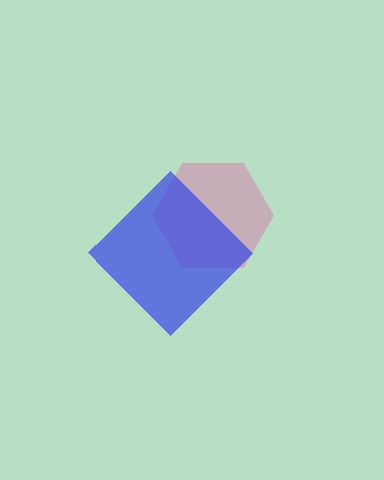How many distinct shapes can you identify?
There are 2 distinct shapes: a pink hexagon, a blue diamond.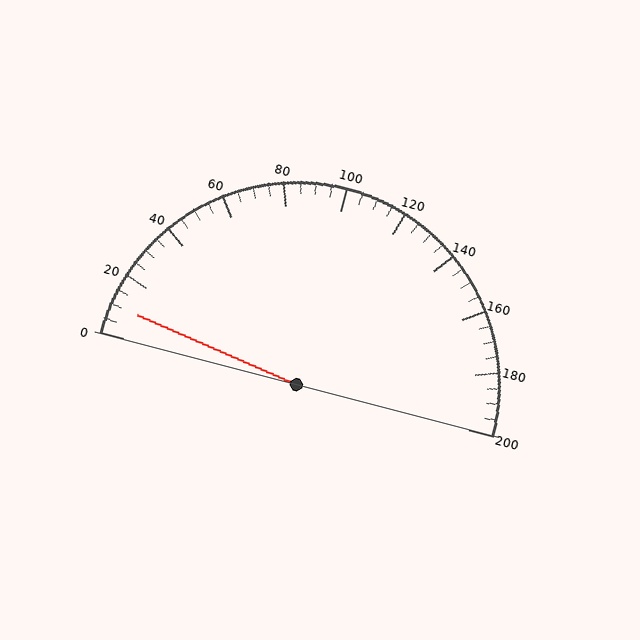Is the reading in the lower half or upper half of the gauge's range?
The reading is in the lower half of the range (0 to 200).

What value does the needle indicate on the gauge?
The needle indicates approximately 10.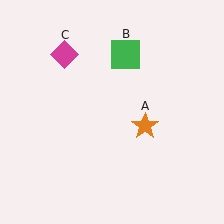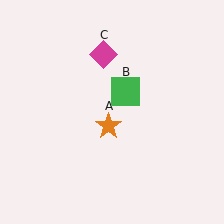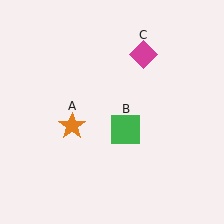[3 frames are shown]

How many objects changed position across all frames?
3 objects changed position: orange star (object A), green square (object B), magenta diamond (object C).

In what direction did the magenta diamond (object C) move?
The magenta diamond (object C) moved right.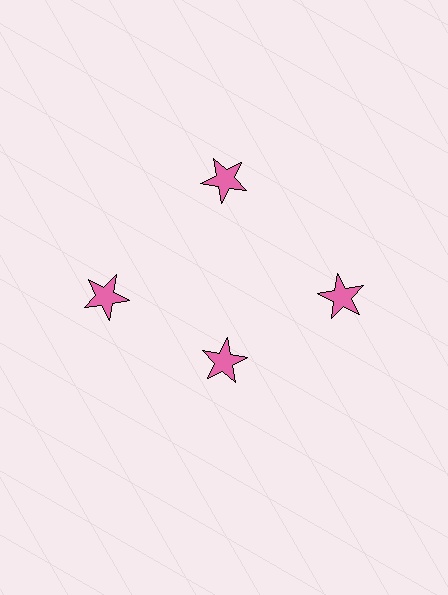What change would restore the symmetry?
The symmetry would be restored by moving it outward, back onto the ring so that all 4 stars sit at equal angles and equal distance from the center.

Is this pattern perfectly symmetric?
No. The 4 pink stars are arranged in a ring, but one element near the 6 o'clock position is pulled inward toward the center, breaking the 4-fold rotational symmetry.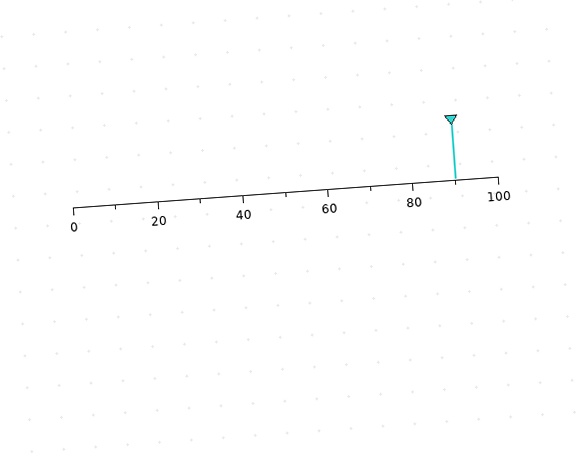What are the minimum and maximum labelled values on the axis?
The axis runs from 0 to 100.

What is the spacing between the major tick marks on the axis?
The major ticks are spaced 20 apart.